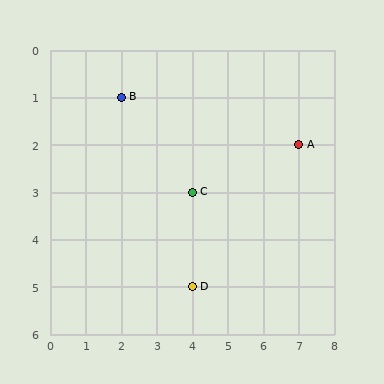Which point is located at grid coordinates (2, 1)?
Point B is at (2, 1).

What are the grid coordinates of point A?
Point A is at grid coordinates (7, 2).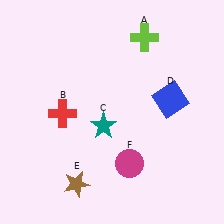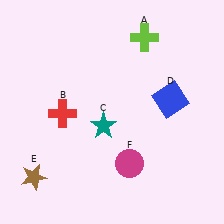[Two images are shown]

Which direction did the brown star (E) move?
The brown star (E) moved left.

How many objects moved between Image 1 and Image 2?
1 object moved between the two images.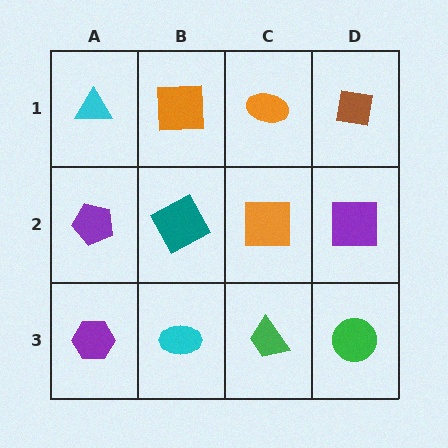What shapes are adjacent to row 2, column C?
An orange ellipse (row 1, column C), a green trapezoid (row 3, column C), a teal square (row 2, column B), a purple square (row 2, column D).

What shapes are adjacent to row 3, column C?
An orange square (row 2, column C), a cyan ellipse (row 3, column B), a green circle (row 3, column D).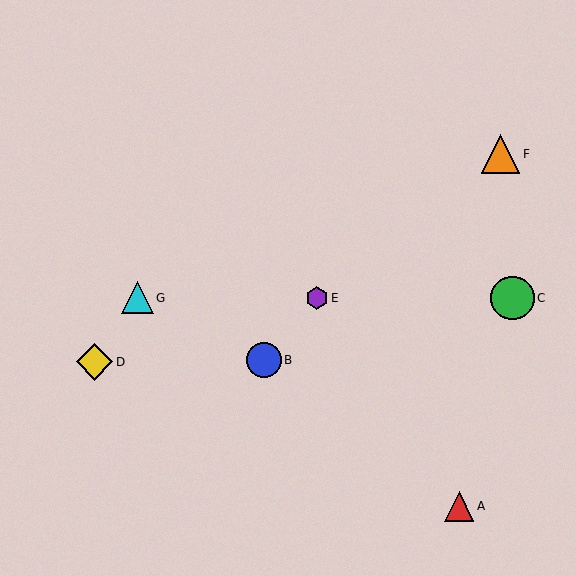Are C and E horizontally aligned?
Yes, both are at y≈298.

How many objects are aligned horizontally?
3 objects (C, E, G) are aligned horizontally.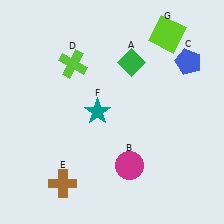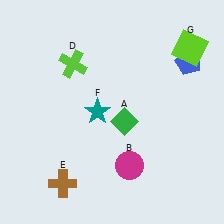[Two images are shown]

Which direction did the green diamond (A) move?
The green diamond (A) moved down.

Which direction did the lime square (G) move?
The lime square (G) moved right.